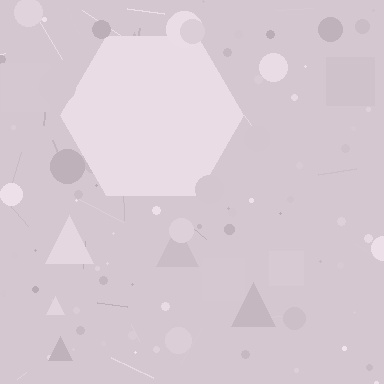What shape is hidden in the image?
A hexagon is hidden in the image.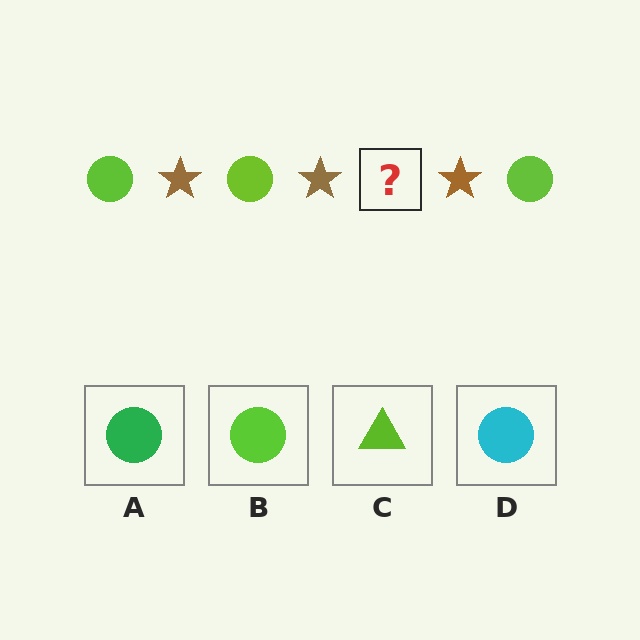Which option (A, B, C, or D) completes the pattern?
B.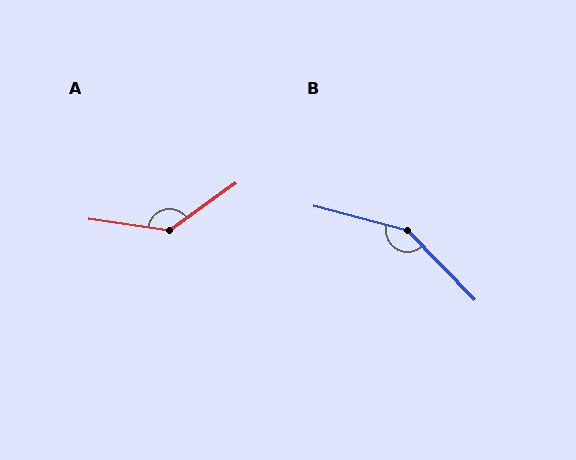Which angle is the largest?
B, at approximately 149 degrees.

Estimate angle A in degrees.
Approximately 136 degrees.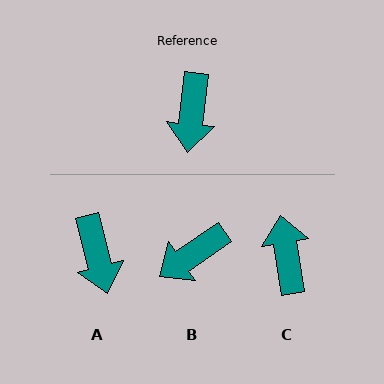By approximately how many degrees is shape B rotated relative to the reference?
Approximately 49 degrees clockwise.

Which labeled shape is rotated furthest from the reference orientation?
C, about 165 degrees away.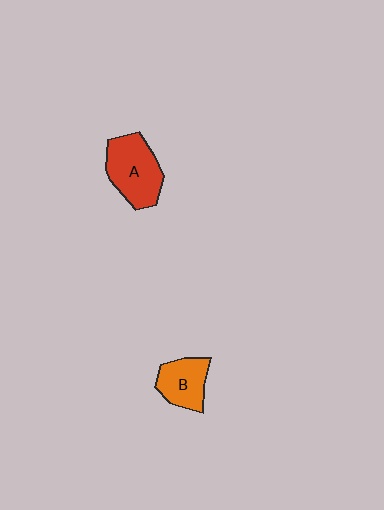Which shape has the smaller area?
Shape B (orange).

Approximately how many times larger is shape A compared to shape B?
Approximately 1.4 times.